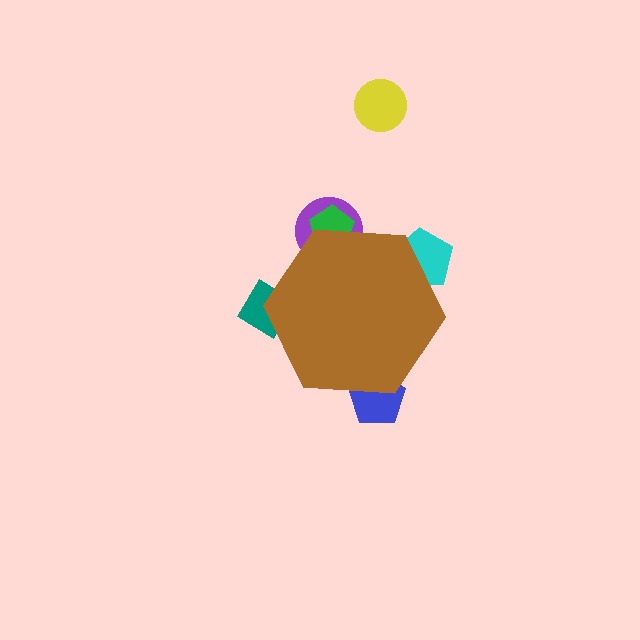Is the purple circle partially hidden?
Yes, the purple circle is partially hidden behind the brown hexagon.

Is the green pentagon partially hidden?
Yes, the green pentagon is partially hidden behind the brown hexagon.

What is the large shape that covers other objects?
A brown hexagon.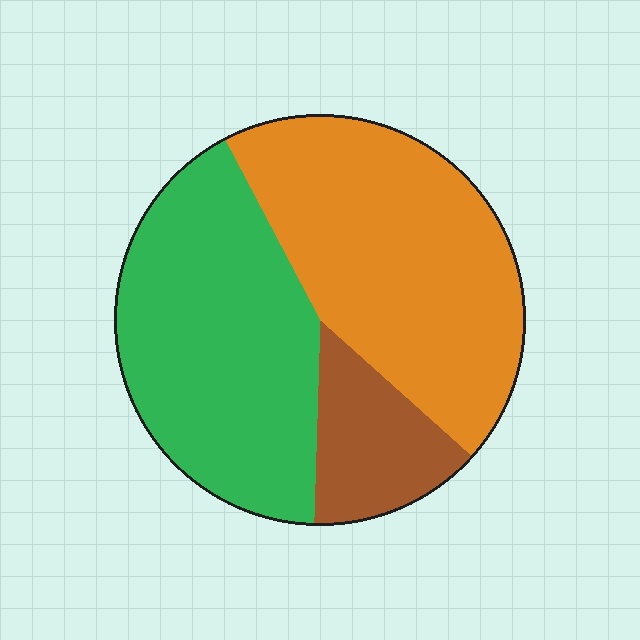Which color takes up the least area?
Brown, at roughly 15%.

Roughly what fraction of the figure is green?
Green takes up about two fifths (2/5) of the figure.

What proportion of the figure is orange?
Orange covers 44% of the figure.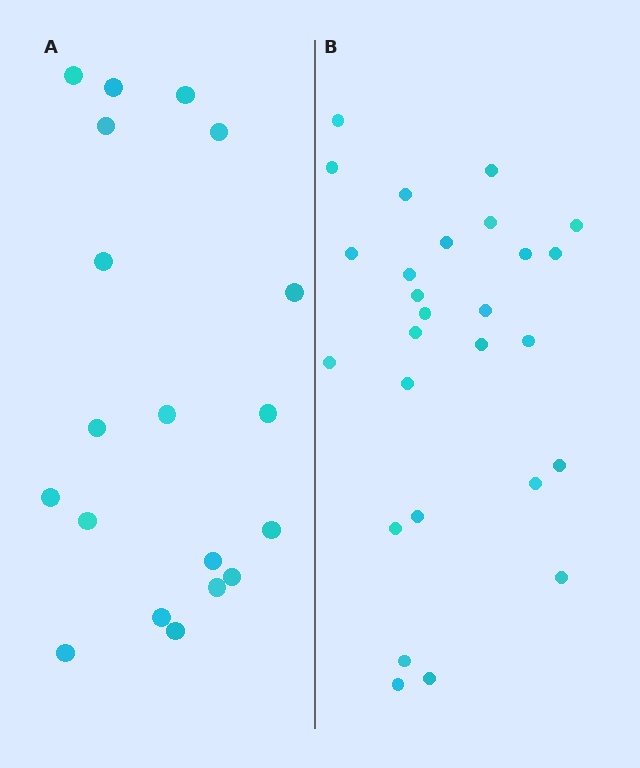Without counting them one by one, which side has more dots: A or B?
Region B (the right region) has more dots.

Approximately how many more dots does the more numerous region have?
Region B has roughly 8 or so more dots than region A.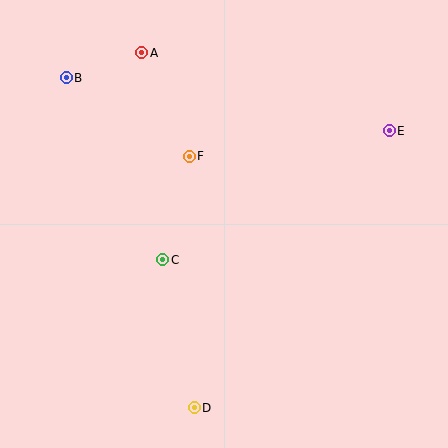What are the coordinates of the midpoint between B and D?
The midpoint between B and D is at (130, 243).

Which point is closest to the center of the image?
Point C at (163, 260) is closest to the center.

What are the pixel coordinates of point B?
Point B is at (66, 78).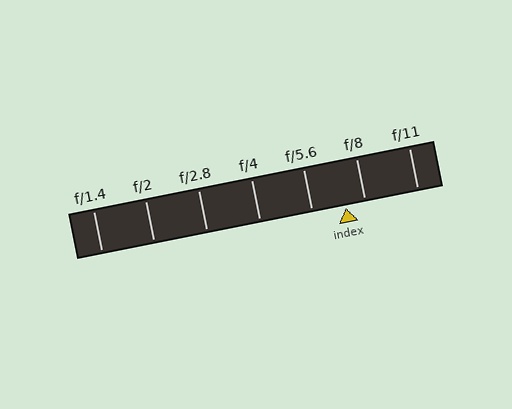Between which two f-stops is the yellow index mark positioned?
The index mark is between f/5.6 and f/8.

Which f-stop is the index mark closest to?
The index mark is closest to f/8.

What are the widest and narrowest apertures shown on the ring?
The widest aperture shown is f/1.4 and the narrowest is f/11.